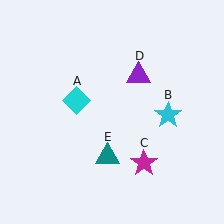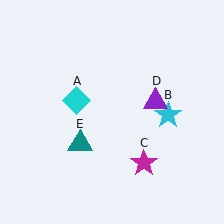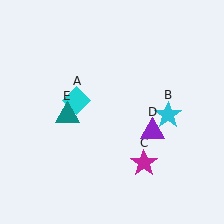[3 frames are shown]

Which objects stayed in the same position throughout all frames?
Cyan diamond (object A) and cyan star (object B) and magenta star (object C) remained stationary.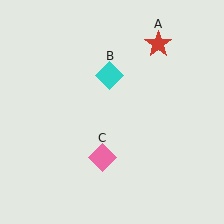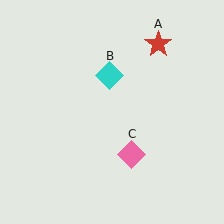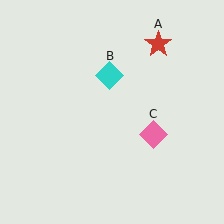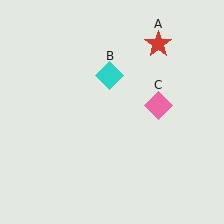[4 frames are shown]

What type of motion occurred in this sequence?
The pink diamond (object C) rotated counterclockwise around the center of the scene.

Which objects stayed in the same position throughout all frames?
Red star (object A) and cyan diamond (object B) remained stationary.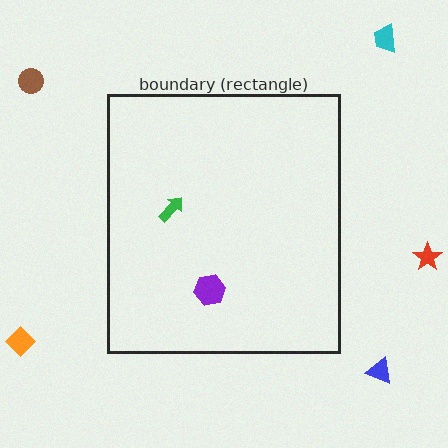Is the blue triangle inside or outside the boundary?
Outside.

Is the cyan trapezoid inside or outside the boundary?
Outside.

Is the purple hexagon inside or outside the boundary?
Inside.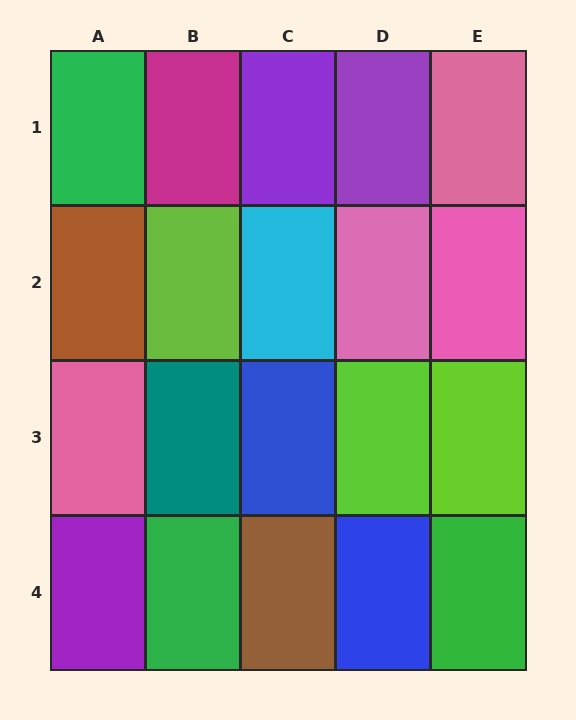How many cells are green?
3 cells are green.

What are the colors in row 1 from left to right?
Green, magenta, purple, purple, pink.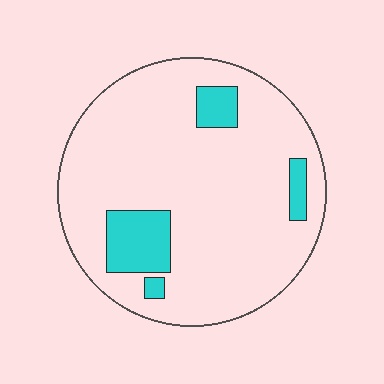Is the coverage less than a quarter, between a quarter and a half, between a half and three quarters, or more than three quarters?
Less than a quarter.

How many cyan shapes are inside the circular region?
4.